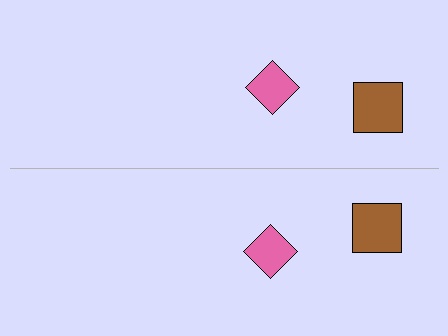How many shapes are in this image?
There are 4 shapes in this image.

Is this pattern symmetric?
Yes, this pattern has bilateral (reflection) symmetry.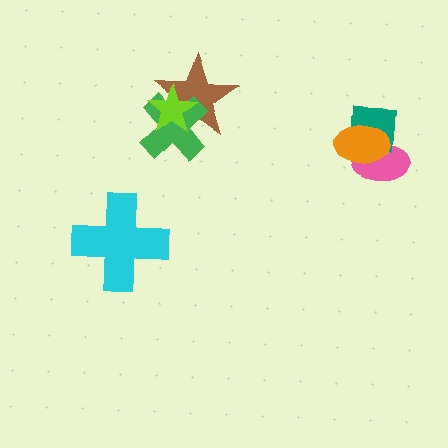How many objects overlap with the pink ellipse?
2 objects overlap with the pink ellipse.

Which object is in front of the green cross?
The lime star is in front of the green cross.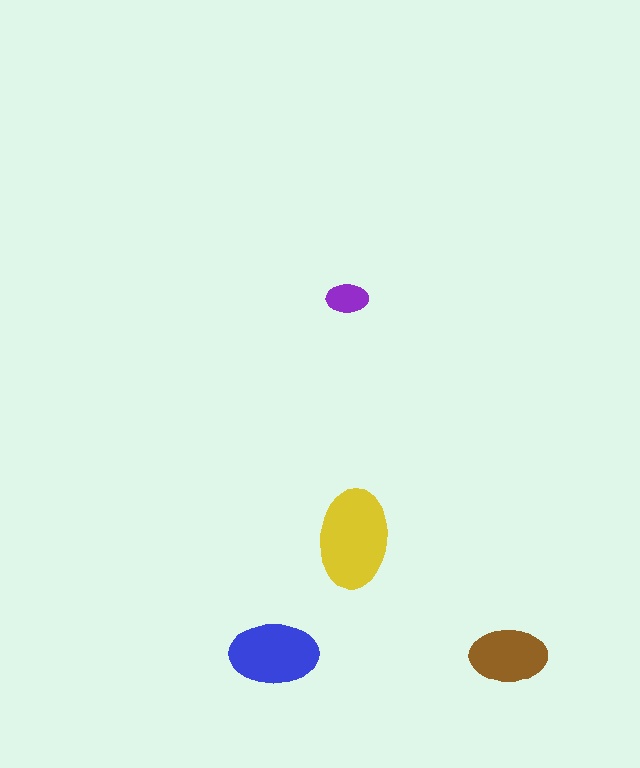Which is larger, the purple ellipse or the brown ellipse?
The brown one.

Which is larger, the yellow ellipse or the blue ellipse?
The yellow one.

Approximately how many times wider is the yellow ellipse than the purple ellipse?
About 2.5 times wider.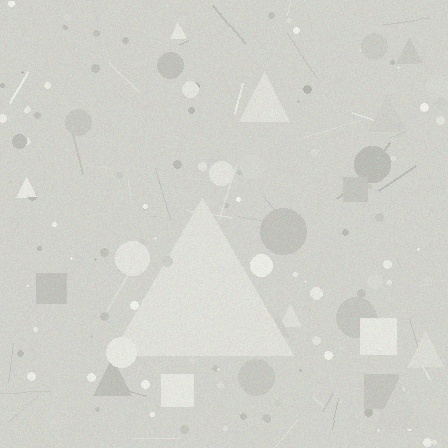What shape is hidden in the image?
A triangle is hidden in the image.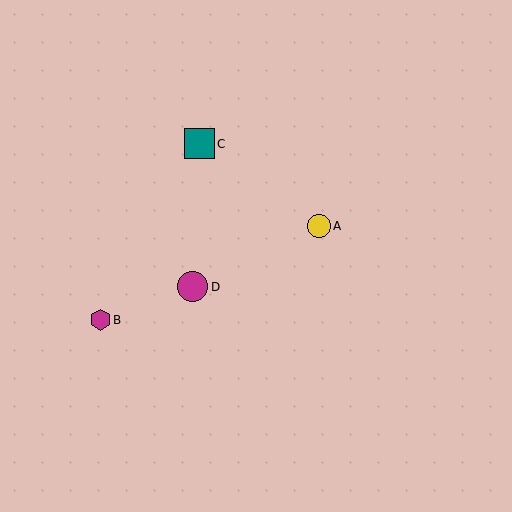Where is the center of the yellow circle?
The center of the yellow circle is at (319, 226).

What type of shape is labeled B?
Shape B is a magenta hexagon.